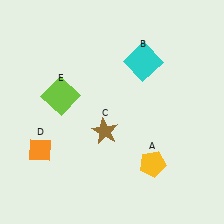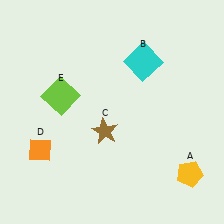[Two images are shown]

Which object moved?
The yellow pentagon (A) moved right.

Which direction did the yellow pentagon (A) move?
The yellow pentagon (A) moved right.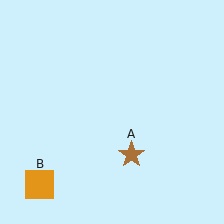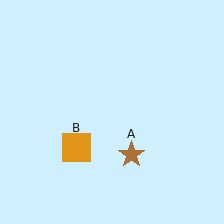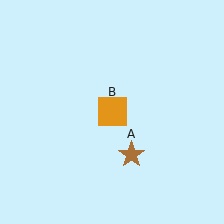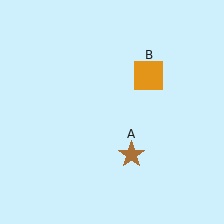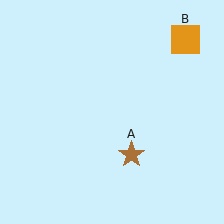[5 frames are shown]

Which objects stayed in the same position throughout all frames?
Brown star (object A) remained stationary.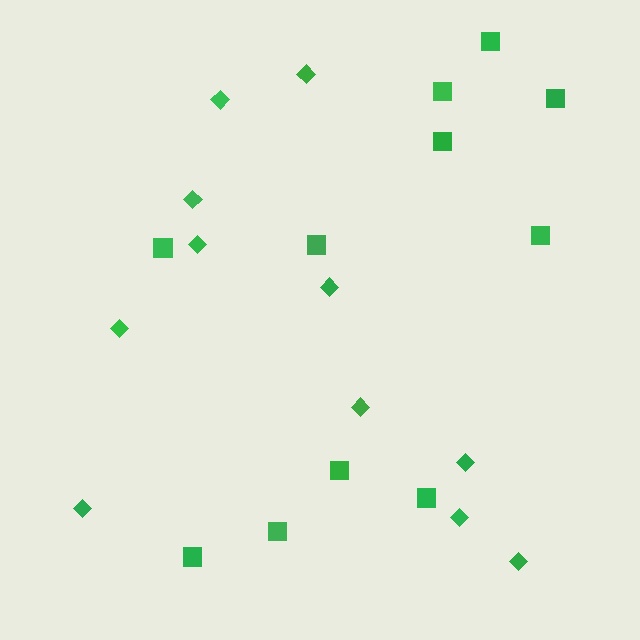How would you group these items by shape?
There are 2 groups: one group of diamonds (11) and one group of squares (11).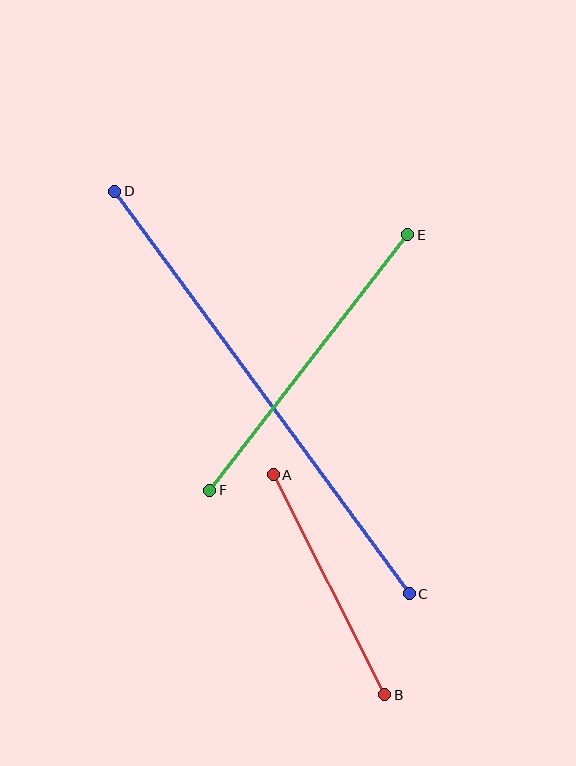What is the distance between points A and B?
The distance is approximately 247 pixels.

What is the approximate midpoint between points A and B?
The midpoint is at approximately (329, 585) pixels.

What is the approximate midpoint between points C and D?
The midpoint is at approximately (262, 392) pixels.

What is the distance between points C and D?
The distance is approximately 499 pixels.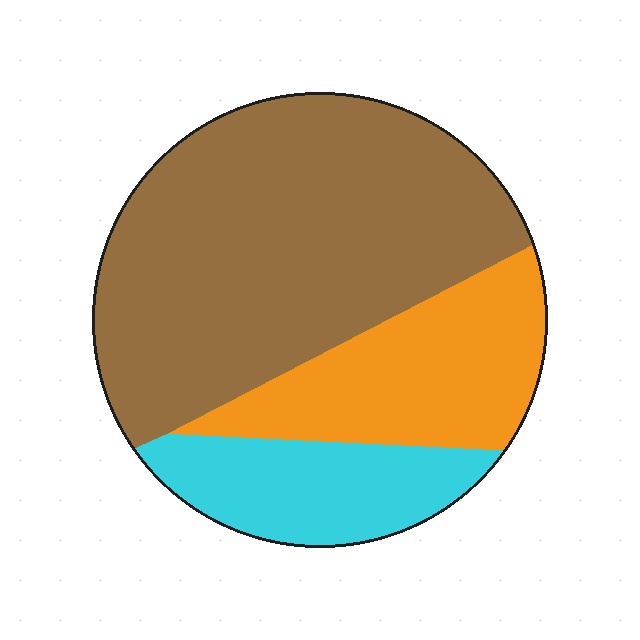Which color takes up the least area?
Cyan, at roughly 20%.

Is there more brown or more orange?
Brown.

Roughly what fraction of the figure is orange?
Orange takes up about one quarter (1/4) of the figure.